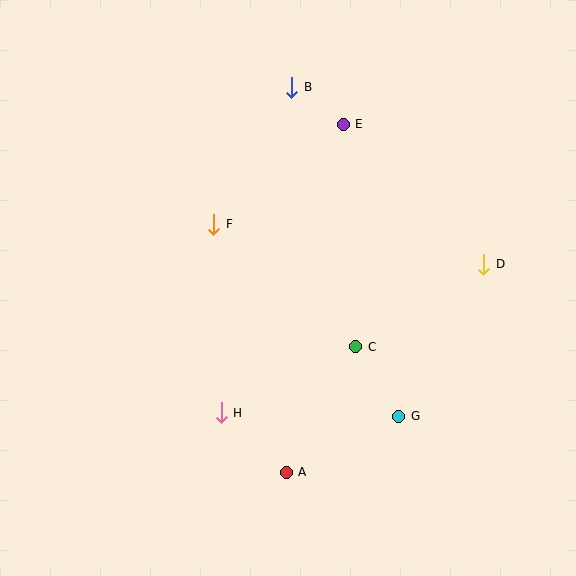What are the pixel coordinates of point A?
Point A is at (286, 472).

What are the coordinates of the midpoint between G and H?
The midpoint between G and H is at (310, 415).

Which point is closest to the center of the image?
Point C at (356, 347) is closest to the center.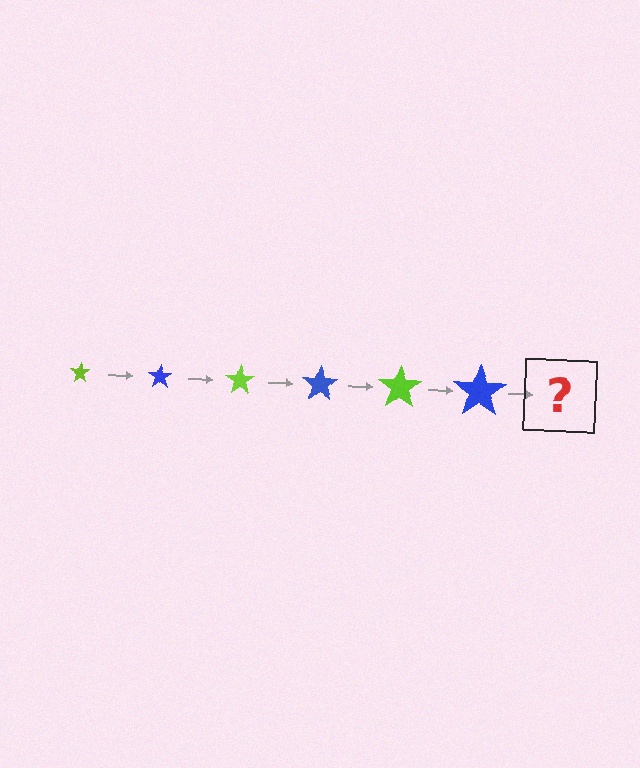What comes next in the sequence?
The next element should be a lime star, larger than the previous one.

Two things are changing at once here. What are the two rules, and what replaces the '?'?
The two rules are that the star grows larger each step and the color cycles through lime and blue. The '?' should be a lime star, larger than the previous one.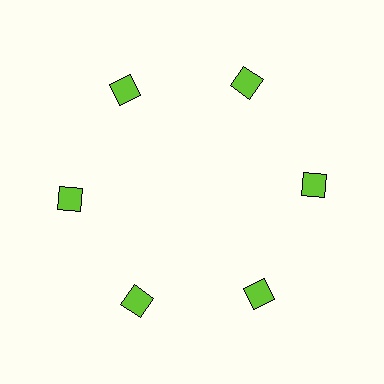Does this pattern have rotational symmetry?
Yes, this pattern has 6-fold rotational symmetry. It looks the same after rotating 60 degrees around the center.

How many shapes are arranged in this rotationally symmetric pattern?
There are 6 shapes, arranged in 6 groups of 1.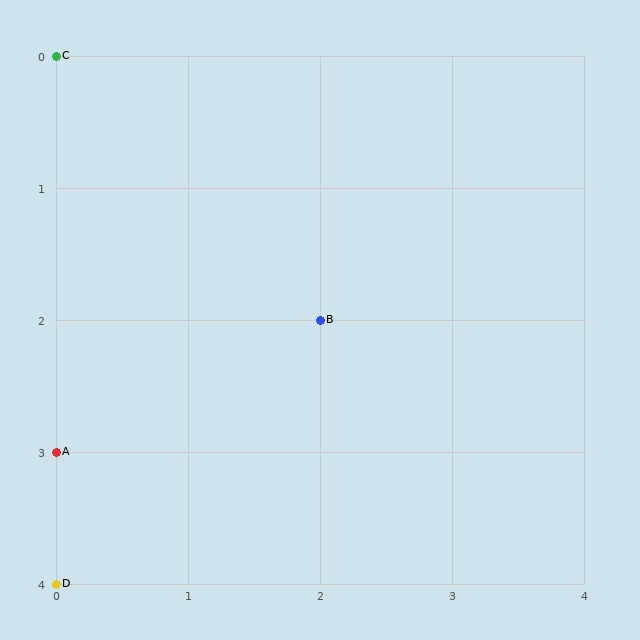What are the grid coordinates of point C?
Point C is at grid coordinates (0, 0).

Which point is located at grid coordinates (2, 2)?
Point B is at (2, 2).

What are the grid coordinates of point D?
Point D is at grid coordinates (0, 4).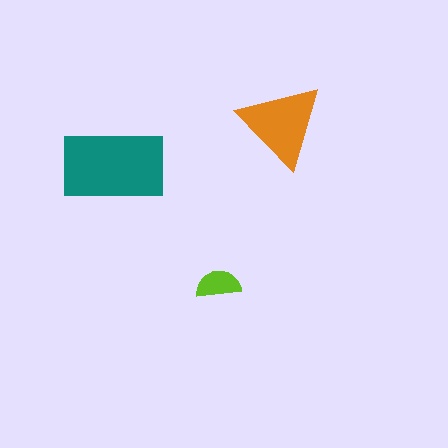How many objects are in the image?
There are 3 objects in the image.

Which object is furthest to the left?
The teal rectangle is leftmost.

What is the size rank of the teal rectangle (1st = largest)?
1st.